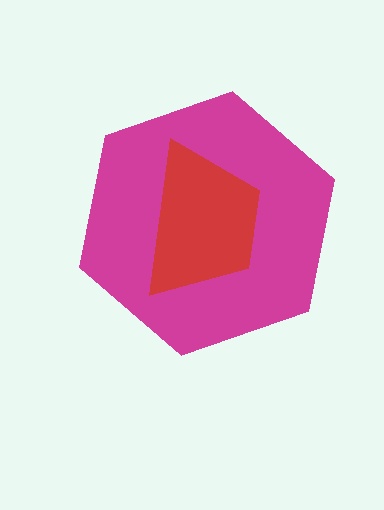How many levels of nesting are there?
2.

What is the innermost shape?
The red trapezoid.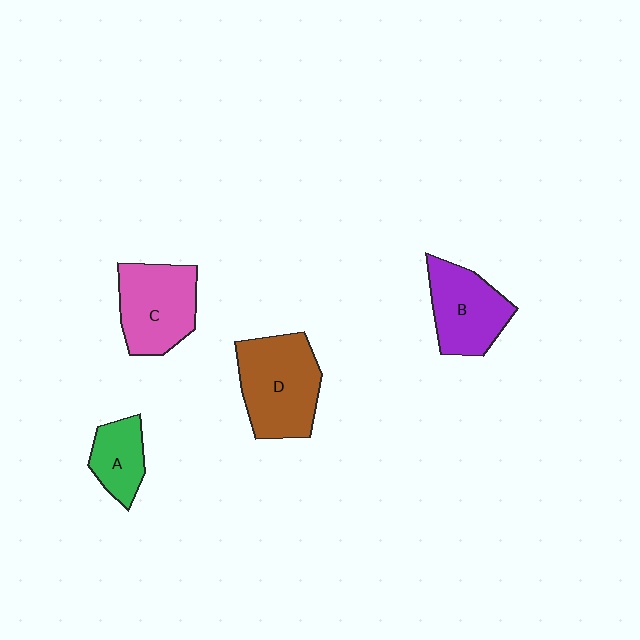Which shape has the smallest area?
Shape A (green).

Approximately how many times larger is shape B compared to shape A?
Approximately 1.6 times.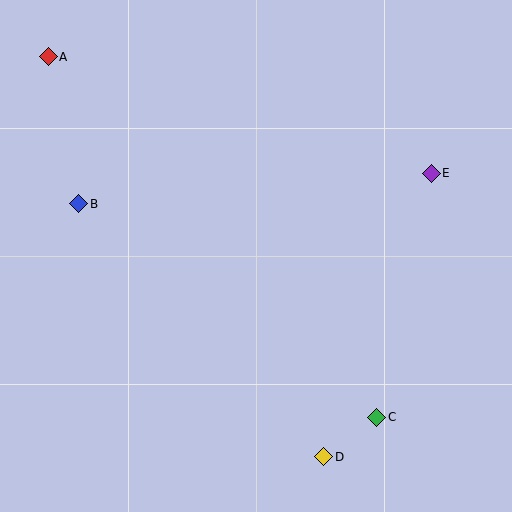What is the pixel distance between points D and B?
The distance between D and B is 352 pixels.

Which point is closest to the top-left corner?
Point A is closest to the top-left corner.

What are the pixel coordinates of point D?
Point D is at (324, 457).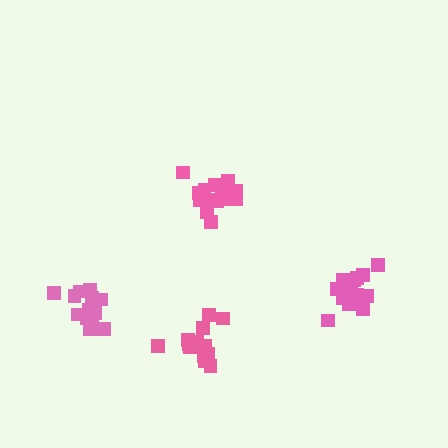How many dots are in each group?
Group 1: 15 dots, Group 2: 16 dots, Group 3: 16 dots, Group 4: 15 dots (62 total).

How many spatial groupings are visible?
There are 4 spatial groupings.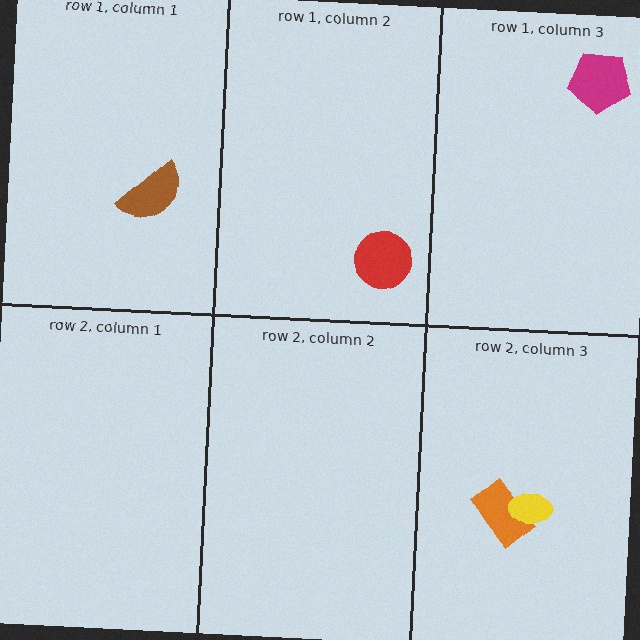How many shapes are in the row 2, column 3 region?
2.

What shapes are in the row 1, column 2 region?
The red circle.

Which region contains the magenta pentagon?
The row 1, column 3 region.